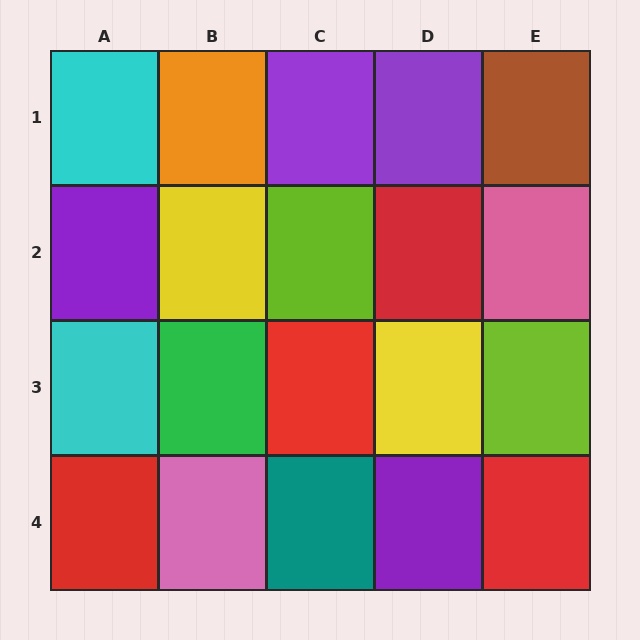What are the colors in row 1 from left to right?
Cyan, orange, purple, purple, brown.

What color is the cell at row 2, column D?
Red.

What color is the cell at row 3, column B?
Green.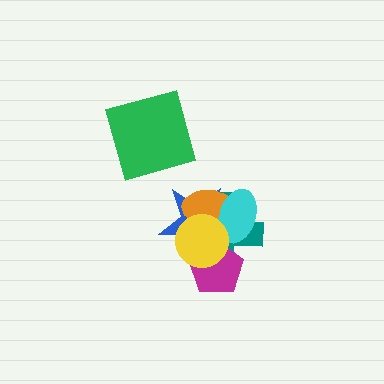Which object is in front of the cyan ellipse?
The yellow circle is in front of the cyan ellipse.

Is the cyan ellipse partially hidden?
Yes, it is partially covered by another shape.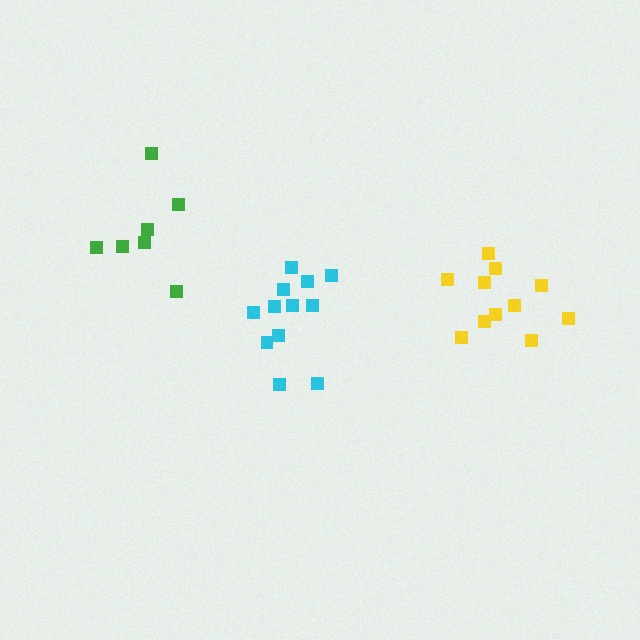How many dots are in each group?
Group 1: 12 dots, Group 2: 7 dots, Group 3: 11 dots (30 total).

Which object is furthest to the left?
The green cluster is leftmost.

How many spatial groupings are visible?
There are 3 spatial groupings.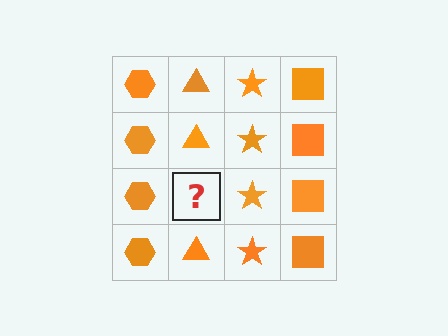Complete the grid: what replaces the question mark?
The question mark should be replaced with an orange triangle.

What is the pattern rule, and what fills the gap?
The rule is that each column has a consistent shape. The gap should be filled with an orange triangle.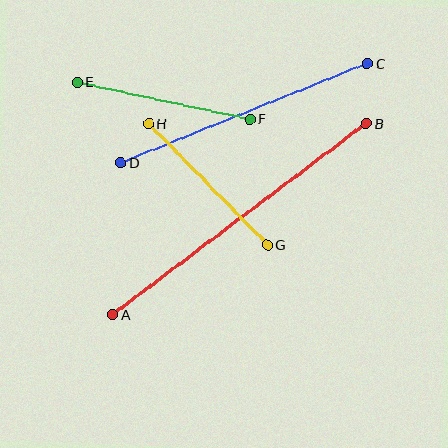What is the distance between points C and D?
The distance is approximately 266 pixels.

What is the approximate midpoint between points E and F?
The midpoint is at approximately (163, 101) pixels.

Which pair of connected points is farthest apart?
Points A and B are farthest apart.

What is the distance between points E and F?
The distance is approximately 176 pixels.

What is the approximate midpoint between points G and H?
The midpoint is at approximately (208, 184) pixels.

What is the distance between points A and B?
The distance is approximately 318 pixels.